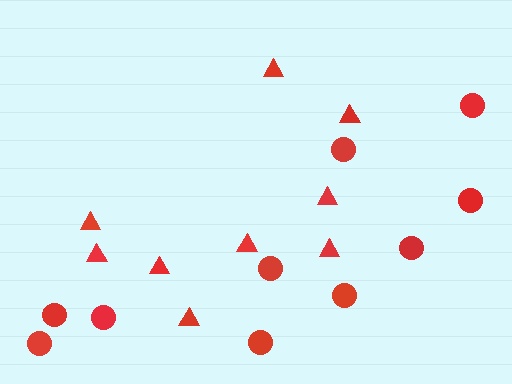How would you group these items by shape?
There are 2 groups: one group of circles (10) and one group of triangles (9).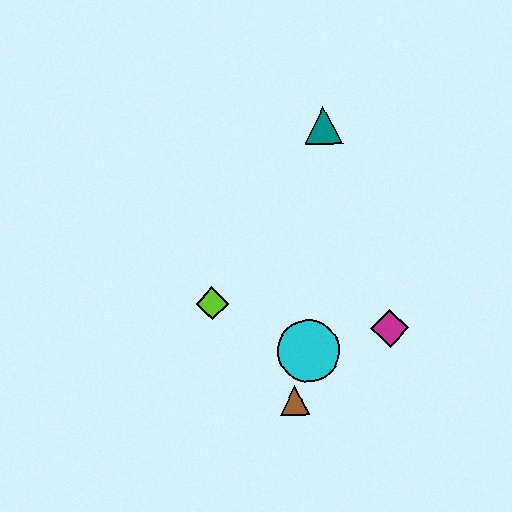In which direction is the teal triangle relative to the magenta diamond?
The teal triangle is above the magenta diamond.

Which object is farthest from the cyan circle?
The teal triangle is farthest from the cyan circle.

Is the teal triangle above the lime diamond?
Yes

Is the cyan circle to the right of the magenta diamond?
No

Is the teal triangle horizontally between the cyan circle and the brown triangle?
No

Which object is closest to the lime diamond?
The cyan circle is closest to the lime diamond.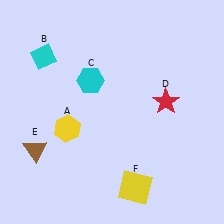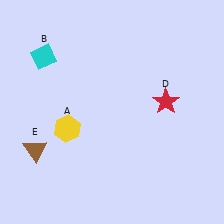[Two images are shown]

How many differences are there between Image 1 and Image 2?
There are 2 differences between the two images.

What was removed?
The yellow square (F), the cyan hexagon (C) were removed in Image 2.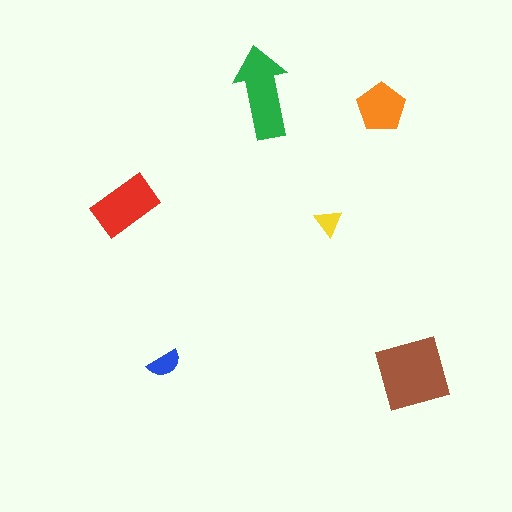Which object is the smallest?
The yellow triangle.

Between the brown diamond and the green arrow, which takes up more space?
The brown diamond.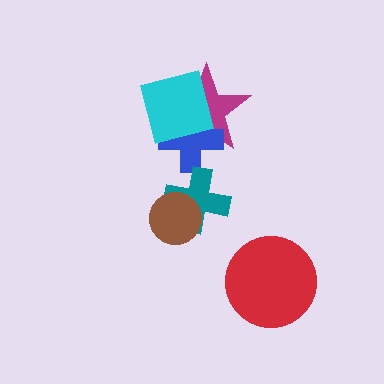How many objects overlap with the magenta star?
2 objects overlap with the magenta star.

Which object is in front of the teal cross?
The brown circle is in front of the teal cross.